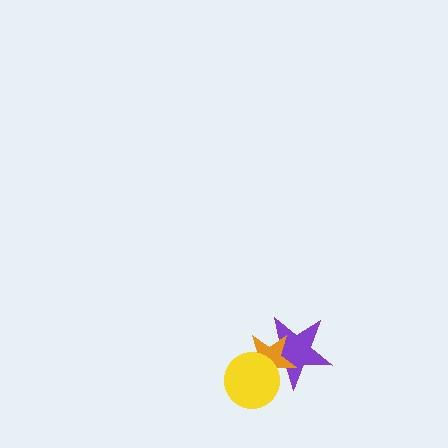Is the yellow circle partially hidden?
No, no other shape covers it.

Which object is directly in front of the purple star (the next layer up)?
The orange star is directly in front of the purple star.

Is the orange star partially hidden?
Yes, it is partially covered by another shape.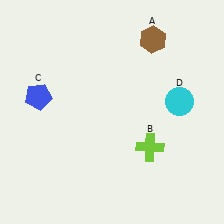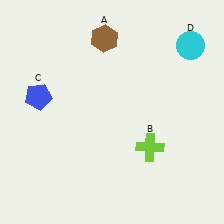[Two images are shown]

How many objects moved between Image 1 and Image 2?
2 objects moved between the two images.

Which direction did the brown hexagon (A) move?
The brown hexagon (A) moved left.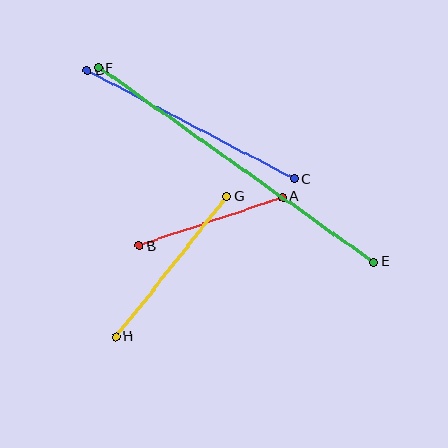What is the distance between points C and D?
The distance is approximately 234 pixels.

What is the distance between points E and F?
The distance is approximately 337 pixels.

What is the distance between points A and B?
The distance is approximately 152 pixels.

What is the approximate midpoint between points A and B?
The midpoint is at approximately (211, 221) pixels.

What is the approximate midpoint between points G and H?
The midpoint is at approximately (171, 267) pixels.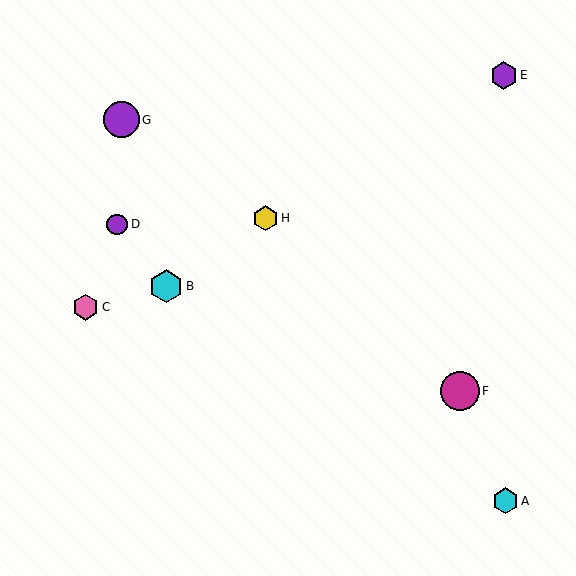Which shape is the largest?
The magenta circle (labeled F) is the largest.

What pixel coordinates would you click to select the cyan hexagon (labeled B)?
Click at (166, 286) to select the cyan hexagon B.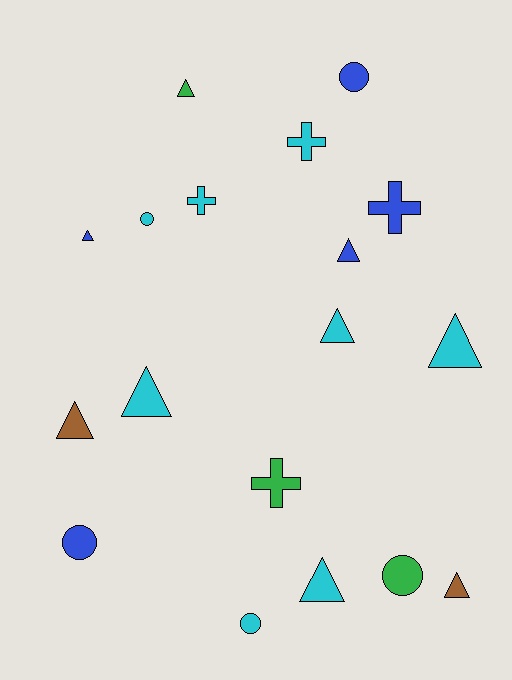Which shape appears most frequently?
Triangle, with 9 objects.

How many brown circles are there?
There are no brown circles.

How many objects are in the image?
There are 18 objects.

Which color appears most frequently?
Cyan, with 8 objects.